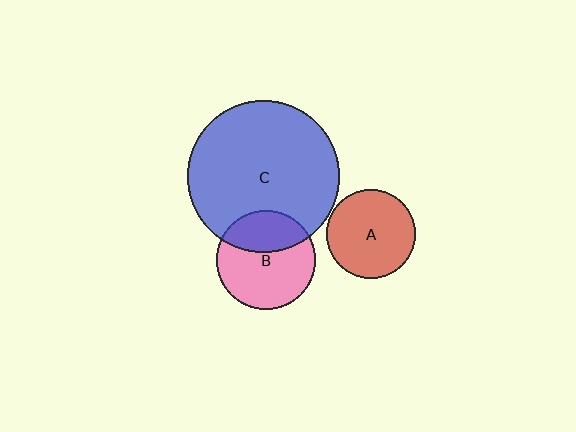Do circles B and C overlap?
Yes.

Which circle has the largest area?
Circle C (blue).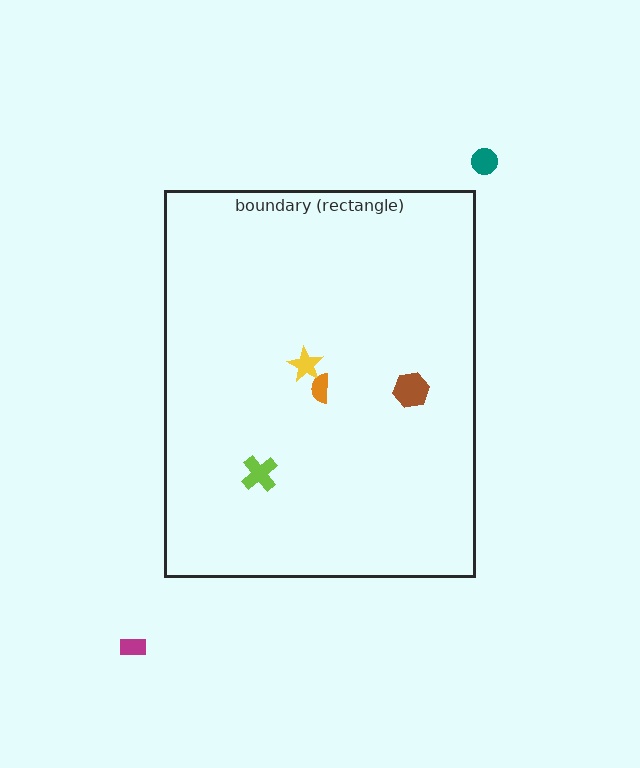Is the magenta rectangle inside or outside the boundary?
Outside.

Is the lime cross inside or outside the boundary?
Inside.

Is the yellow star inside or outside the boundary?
Inside.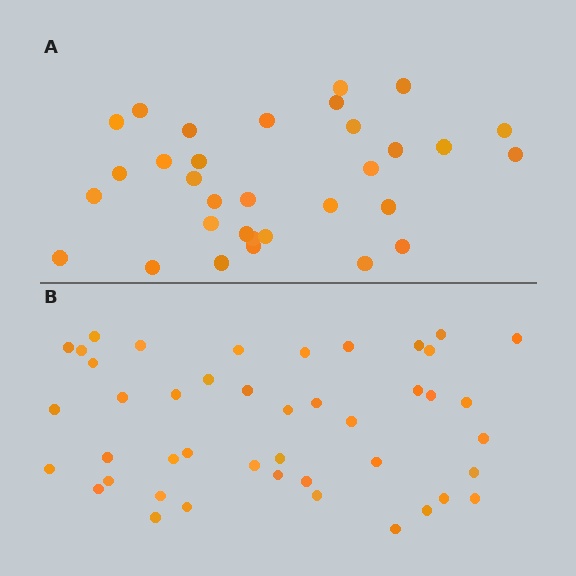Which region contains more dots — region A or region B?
Region B (the bottom region) has more dots.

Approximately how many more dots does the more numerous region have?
Region B has roughly 12 or so more dots than region A.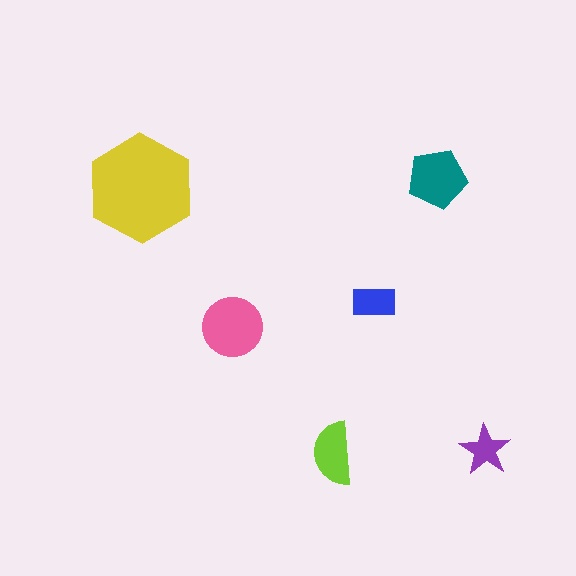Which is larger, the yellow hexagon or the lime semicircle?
The yellow hexagon.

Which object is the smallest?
The purple star.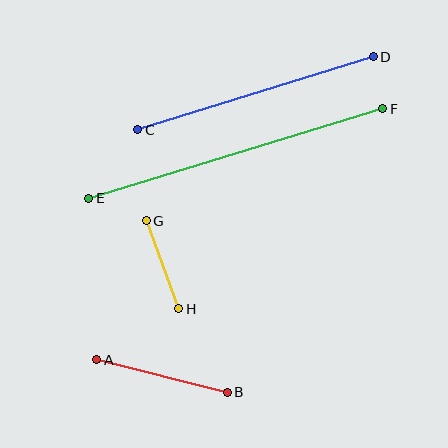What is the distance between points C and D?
The distance is approximately 247 pixels.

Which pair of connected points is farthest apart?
Points E and F are farthest apart.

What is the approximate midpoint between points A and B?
The midpoint is at approximately (162, 376) pixels.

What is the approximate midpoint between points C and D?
The midpoint is at approximately (255, 93) pixels.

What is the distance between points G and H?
The distance is approximately 94 pixels.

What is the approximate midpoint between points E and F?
The midpoint is at approximately (236, 154) pixels.